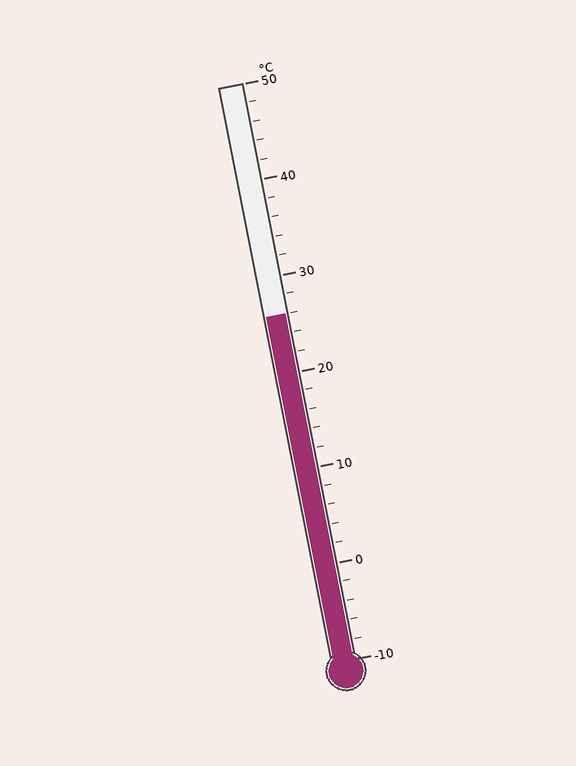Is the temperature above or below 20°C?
The temperature is above 20°C.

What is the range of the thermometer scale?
The thermometer scale ranges from -10°C to 50°C.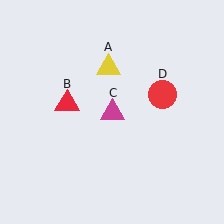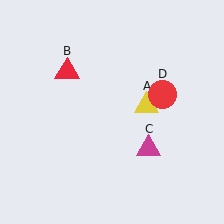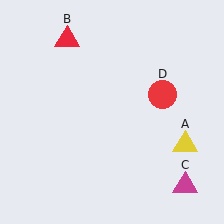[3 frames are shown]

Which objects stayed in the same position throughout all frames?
Red circle (object D) remained stationary.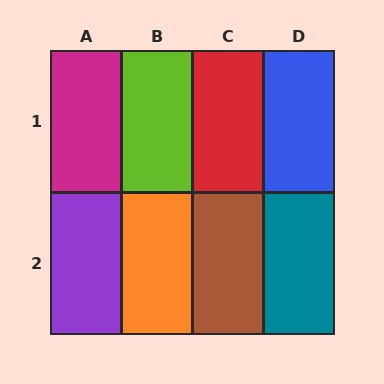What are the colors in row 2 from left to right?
Purple, orange, brown, teal.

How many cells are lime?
1 cell is lime.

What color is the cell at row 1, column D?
Blue.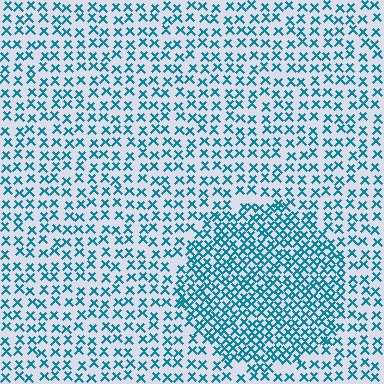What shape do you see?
I see a circle.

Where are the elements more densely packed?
The elements are more densely packed inside the circle boundary.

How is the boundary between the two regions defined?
The boundary is defined by a change in element density (approximately 1.9x ratio). All elements are the same color, size, and shape.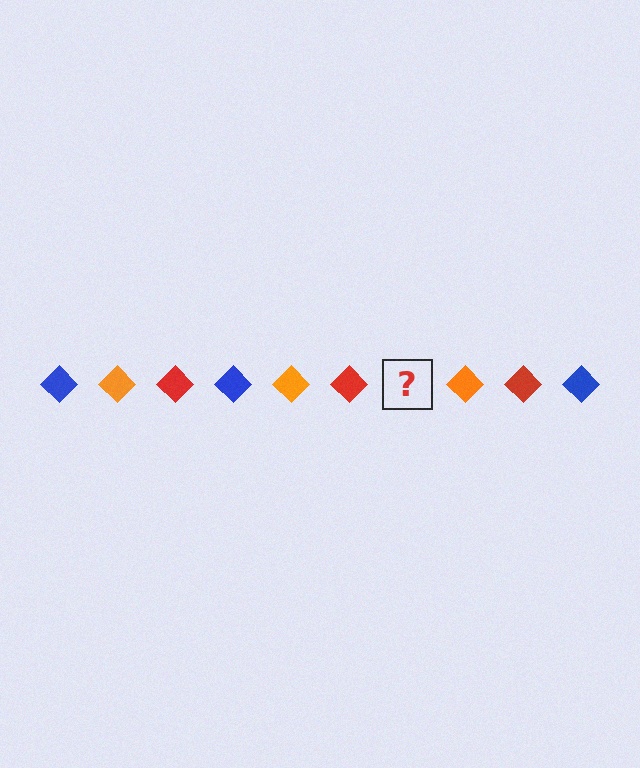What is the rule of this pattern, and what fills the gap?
The rule is that the pattern cycles through blue, orange, red diamonds. The gap should be filled with a blue diamond.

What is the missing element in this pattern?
The missing element is a blue diamond.